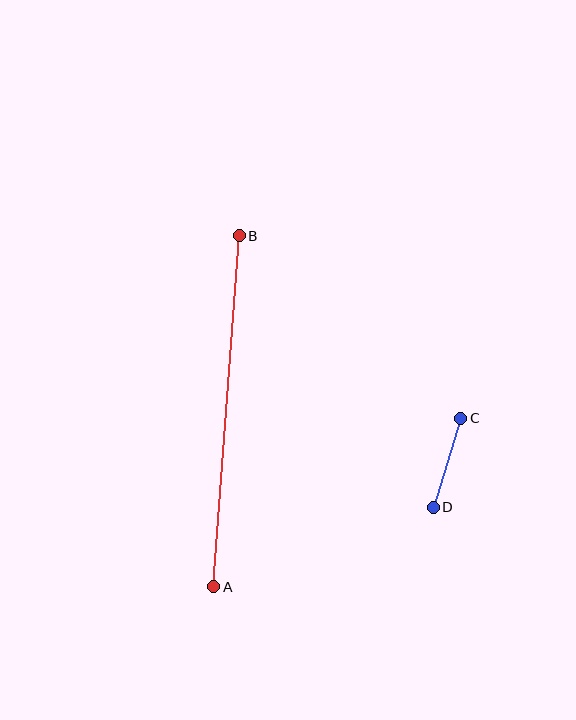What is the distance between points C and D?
The distance is approximately 93 pixels.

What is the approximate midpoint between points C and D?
The midpoint is at approximately (447, 463) pixels.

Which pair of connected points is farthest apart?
Points A and B are farthest apart.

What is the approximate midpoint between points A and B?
The midpoint is at approximately (226, 411) pixels.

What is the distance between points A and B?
The distance is approximately 352 pixels.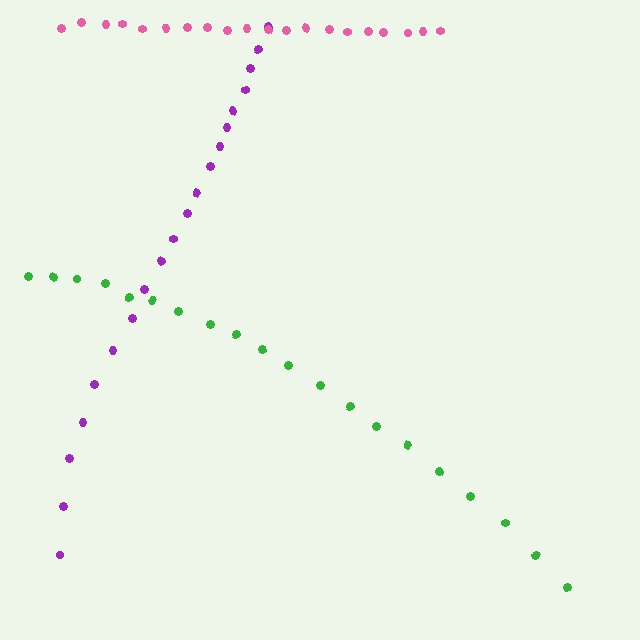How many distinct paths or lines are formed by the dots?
There are 3 distinct paths.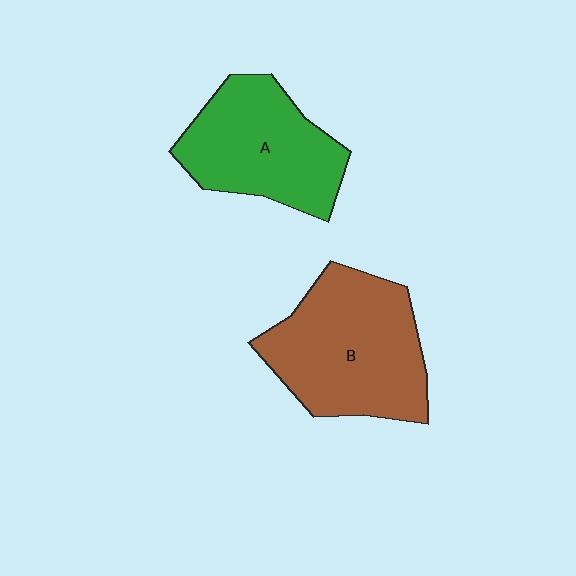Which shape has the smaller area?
Shape A (green).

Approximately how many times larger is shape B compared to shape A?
Approximately 1.2 times.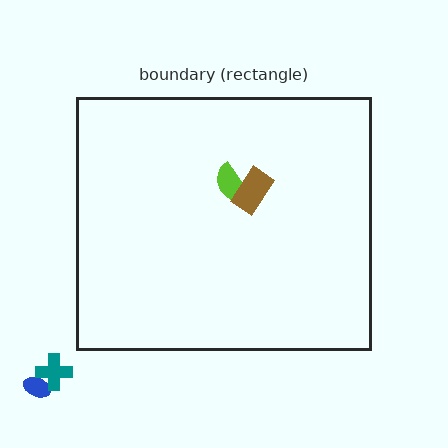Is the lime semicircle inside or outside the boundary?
Inside.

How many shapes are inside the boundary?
2 inside, 2 outside.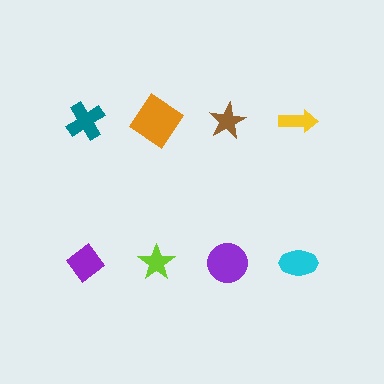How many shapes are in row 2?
4 shapes.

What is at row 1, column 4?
A yellow arrow.